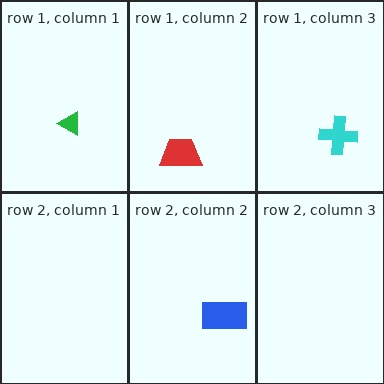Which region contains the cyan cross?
The row 1, column 3 region.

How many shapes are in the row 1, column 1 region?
1.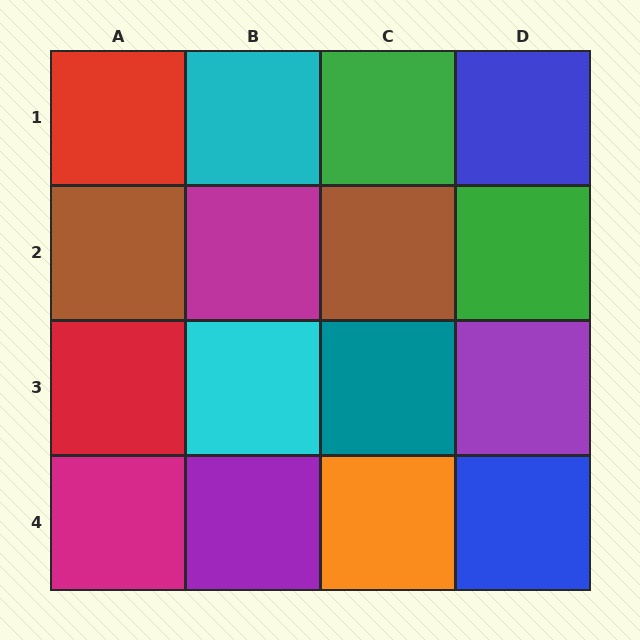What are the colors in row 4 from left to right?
Magenta, purple, orange, blue.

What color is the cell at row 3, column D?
Purple.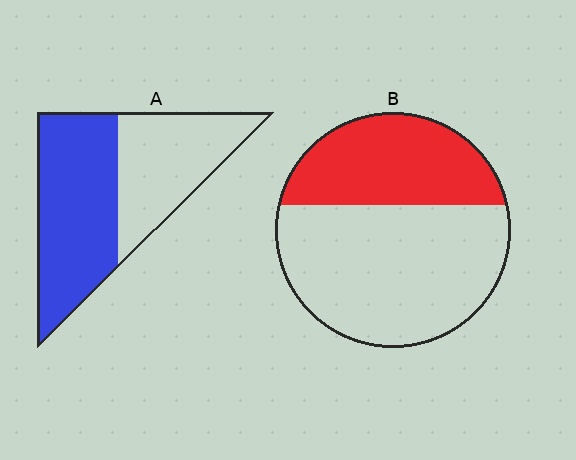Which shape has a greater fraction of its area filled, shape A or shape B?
Shape A.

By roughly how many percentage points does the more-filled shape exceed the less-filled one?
By roughly 20 percentage points (A over B).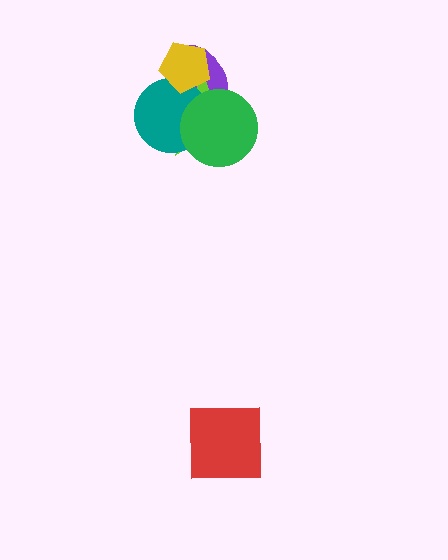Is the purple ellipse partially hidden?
Yes, it is partially covered by another shape.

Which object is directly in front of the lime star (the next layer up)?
The teal circle is directly in front of the lime star.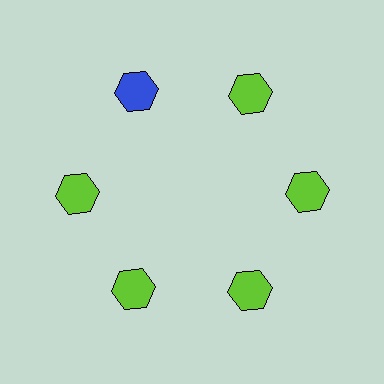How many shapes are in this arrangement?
There are 6 shapes arranged in a ring pattern.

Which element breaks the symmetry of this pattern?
The blue hexagon at roughly the 11 o'clock position breaks the symmetry. All other shapes are lime hexagons.